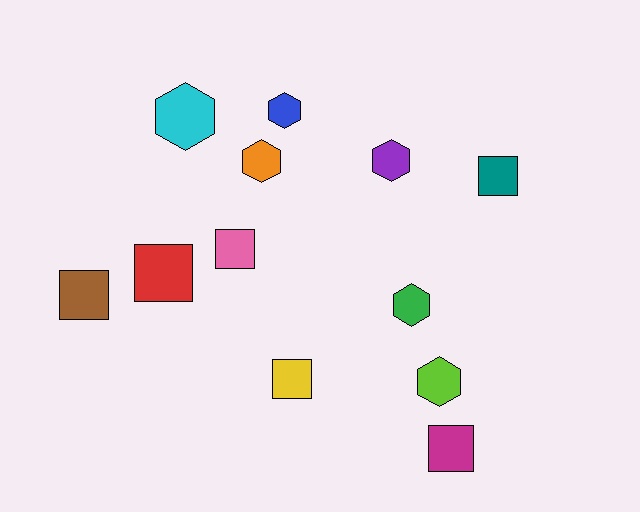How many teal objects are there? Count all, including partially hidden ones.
There is 1 teal object.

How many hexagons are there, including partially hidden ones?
There are 6 hexagons.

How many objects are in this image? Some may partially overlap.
There are 12 objects.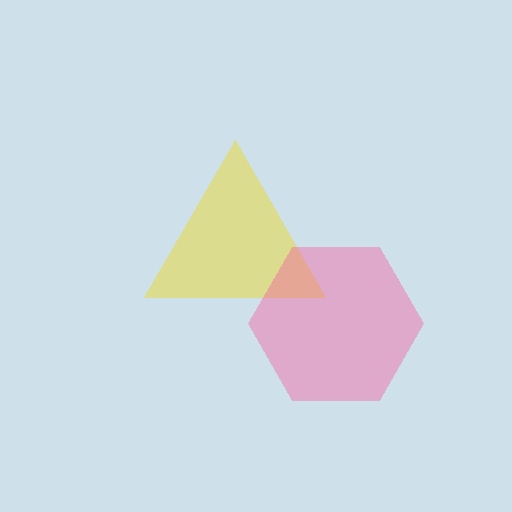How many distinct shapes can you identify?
There are 2 distinct shapes: a yellow triangle, a pink hexagon.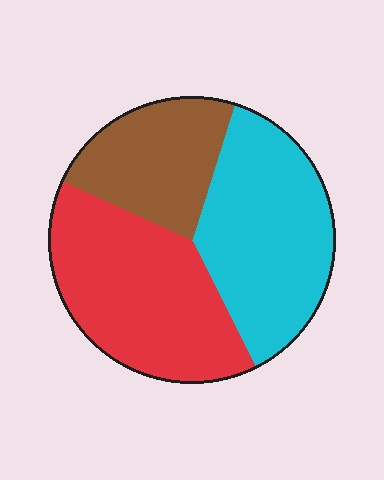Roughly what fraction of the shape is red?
Red covers 39% of the shape.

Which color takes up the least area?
Brown, at roughly 25%.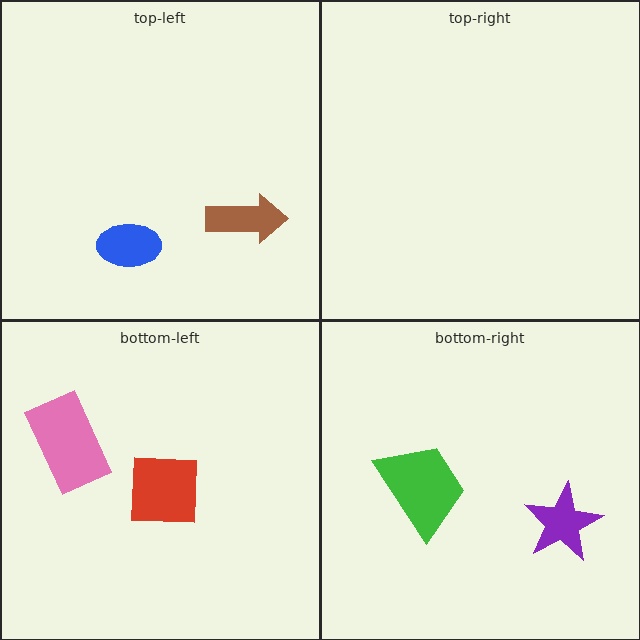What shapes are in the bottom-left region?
The red square, the pink rectangle.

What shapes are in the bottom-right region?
The green trapezoid, the purple star.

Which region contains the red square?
The bottom-left region.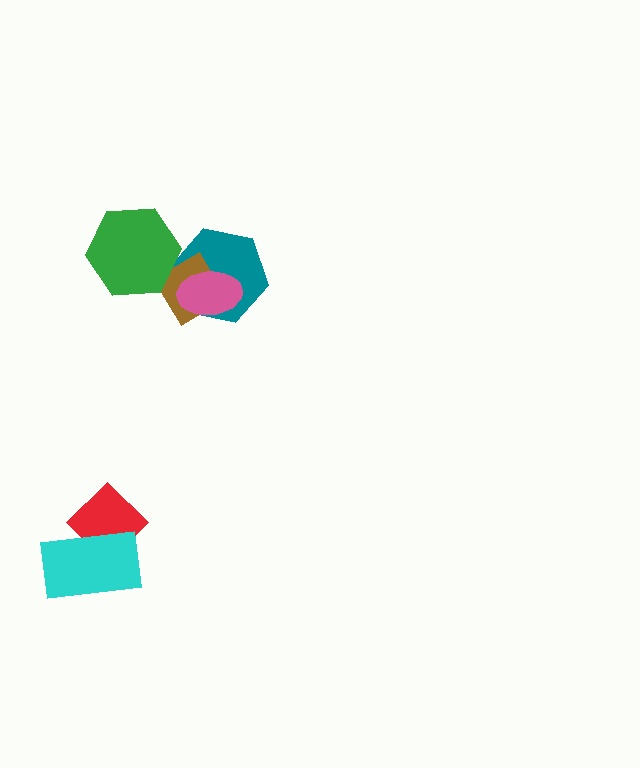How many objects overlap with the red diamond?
1 object overlaps with the red diamond.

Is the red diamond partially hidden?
Yes, it is partially covered by another shape.